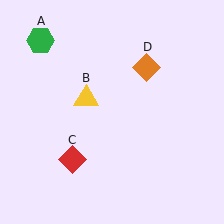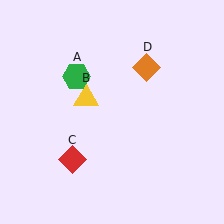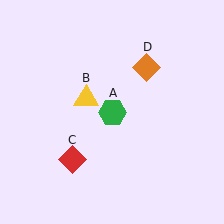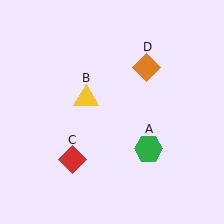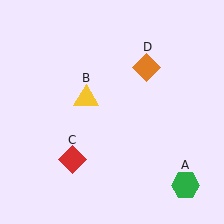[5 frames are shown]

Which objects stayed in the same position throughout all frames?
Yellow triangle (object B) and red diamond (object C) and orange diamond (object D) remained stationary.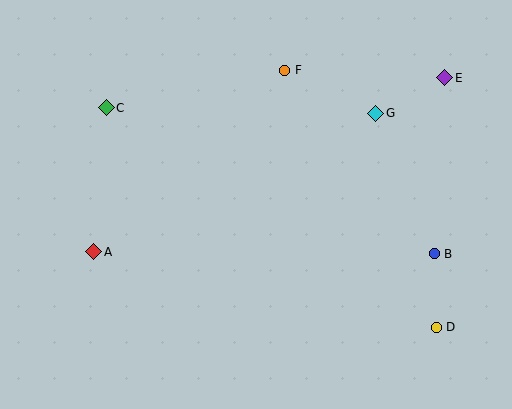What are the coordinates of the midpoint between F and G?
The midpoint between F and G is at (330, 92).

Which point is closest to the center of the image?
Point F at (285, 70) is closest to the center.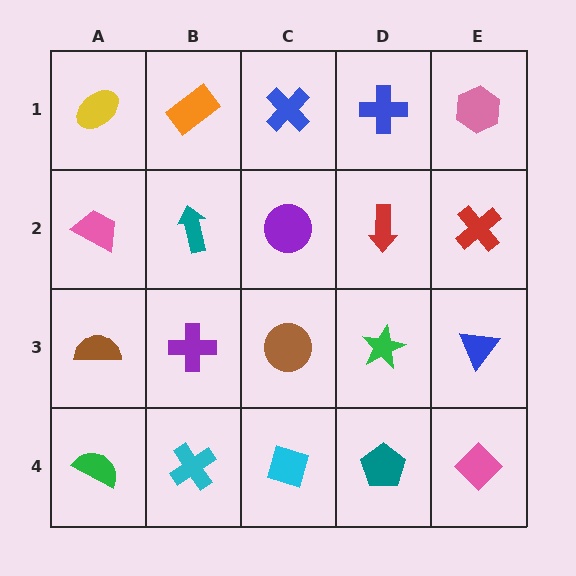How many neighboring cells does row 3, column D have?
4.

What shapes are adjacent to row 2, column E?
A pink hexagon (row 1, column E), a blue triangle (row 3, column E), a red arrow (row 2, column D).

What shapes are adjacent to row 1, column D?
A red arrow (row 2, column D), a blue cross (row 1, column C), a pink hexagon (row 1, column E).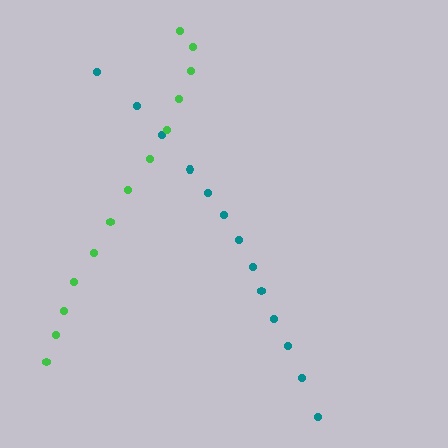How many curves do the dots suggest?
There are 2 distinct paths.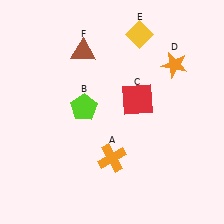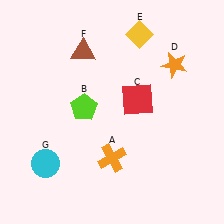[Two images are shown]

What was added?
A cyan circle (G) was added in Image 2.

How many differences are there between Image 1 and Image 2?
There is 1 difference between the two images.